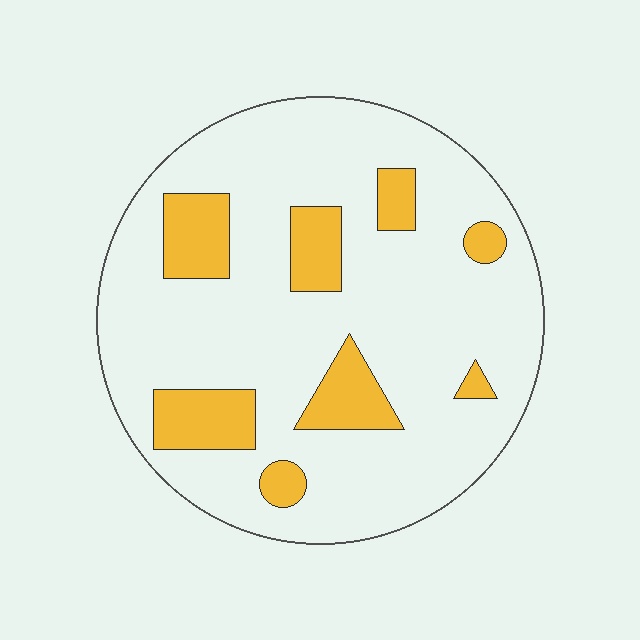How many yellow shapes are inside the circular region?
8.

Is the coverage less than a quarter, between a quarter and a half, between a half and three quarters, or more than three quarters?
Less than a quarter.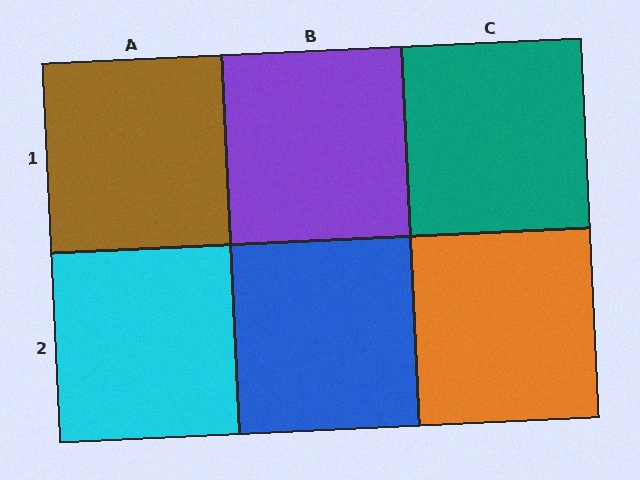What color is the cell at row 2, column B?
Blue.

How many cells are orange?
1 cell is orange.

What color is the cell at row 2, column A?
Cyan.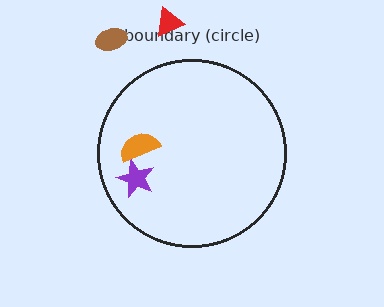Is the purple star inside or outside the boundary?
Inside.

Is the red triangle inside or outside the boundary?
Outside.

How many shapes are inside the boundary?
2 inside, 2 outside.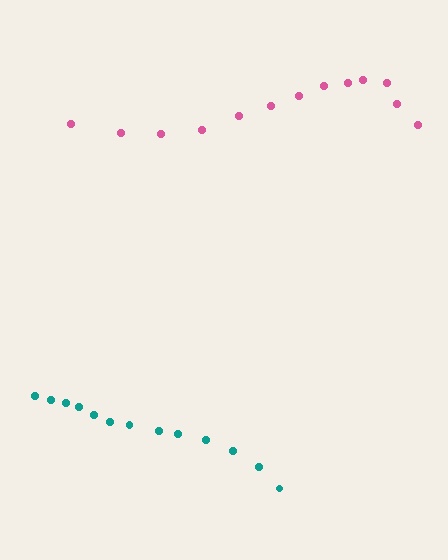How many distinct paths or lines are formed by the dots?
There are 2 distinct paths.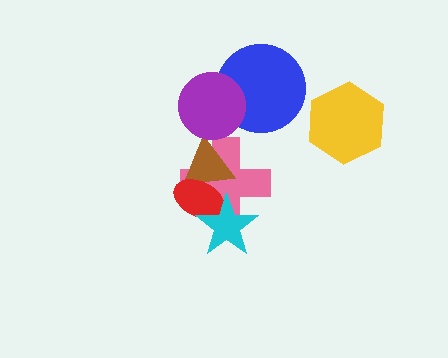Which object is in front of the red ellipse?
The cyan star is in front of the red ellipse.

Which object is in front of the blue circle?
The purple circle is in front of the blue circle.